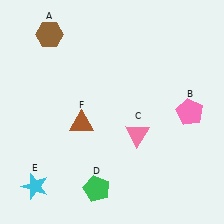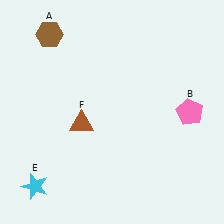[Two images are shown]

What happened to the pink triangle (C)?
The pink triangle (C) was removed in Image 2. It was in the bottom-right area of Image 1.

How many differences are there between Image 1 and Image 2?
There are 2 differences between the two images.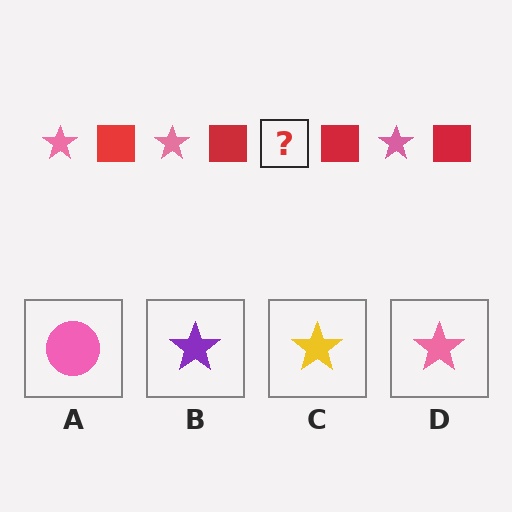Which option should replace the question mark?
Option D.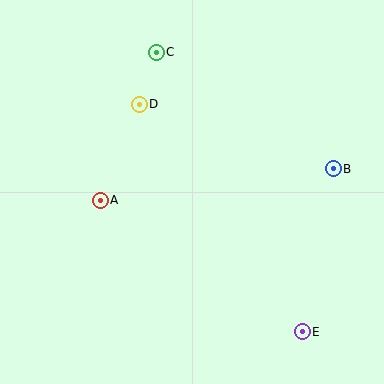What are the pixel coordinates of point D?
Point D is at (139, 104).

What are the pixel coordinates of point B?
Point B is at (333, 169).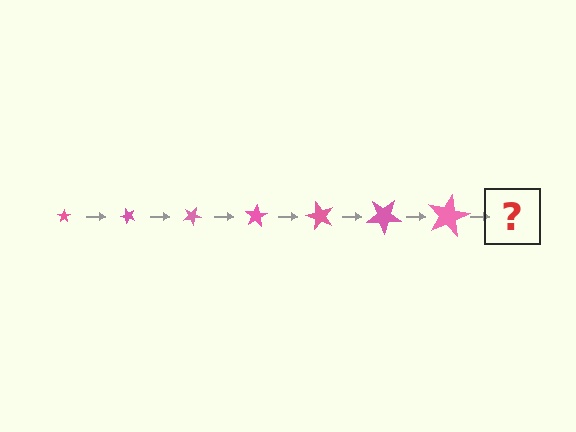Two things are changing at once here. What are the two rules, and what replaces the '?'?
The two rules are that the star grows larger each step and it rotates 50 degrees each step. The '?' should be a star, larger than the previous one and rotated 350 degrees from the start.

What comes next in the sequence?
The next element should be a star, larger than the previous one and rotated 350 degrees from the start.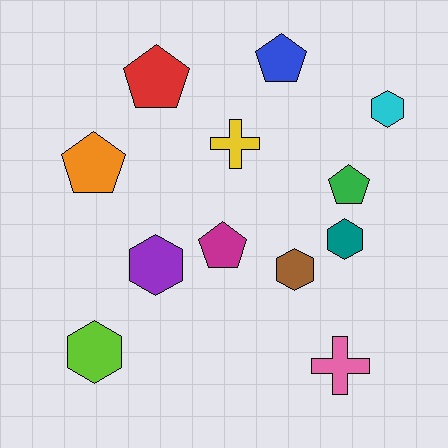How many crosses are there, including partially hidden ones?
There are 2 crosses.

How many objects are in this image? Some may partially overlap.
There are 12 objects.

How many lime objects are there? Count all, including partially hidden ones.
There is 1 lime object.